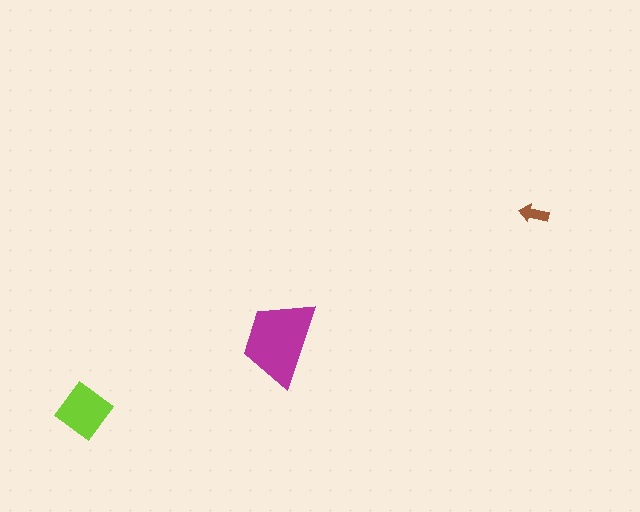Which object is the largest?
The magenta trapezoid.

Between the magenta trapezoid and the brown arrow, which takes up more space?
The magenta trapezoid.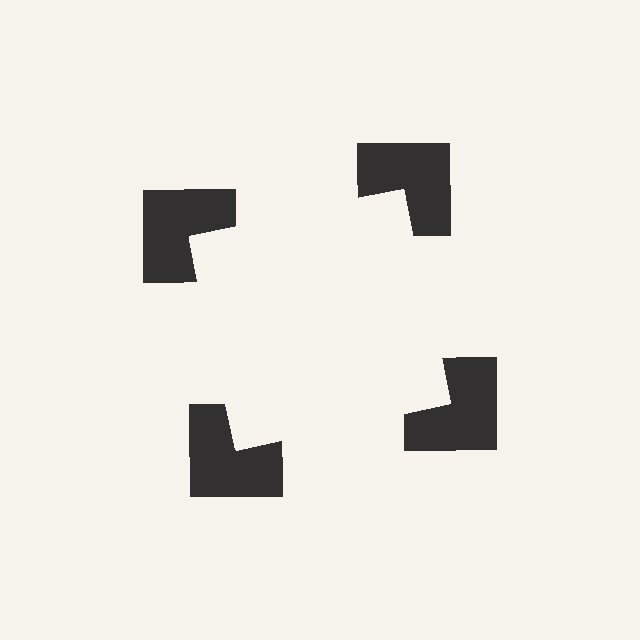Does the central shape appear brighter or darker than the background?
It typically appears slightly brighter than the background, even though no actual brightness change is drawn.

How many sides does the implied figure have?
4 sides.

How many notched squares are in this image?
There are 4 — one at each vertex of the illusory square.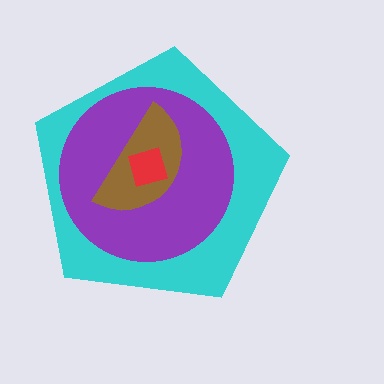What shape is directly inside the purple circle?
The brown semicircle.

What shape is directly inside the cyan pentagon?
The purple circle.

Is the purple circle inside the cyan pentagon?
Yes.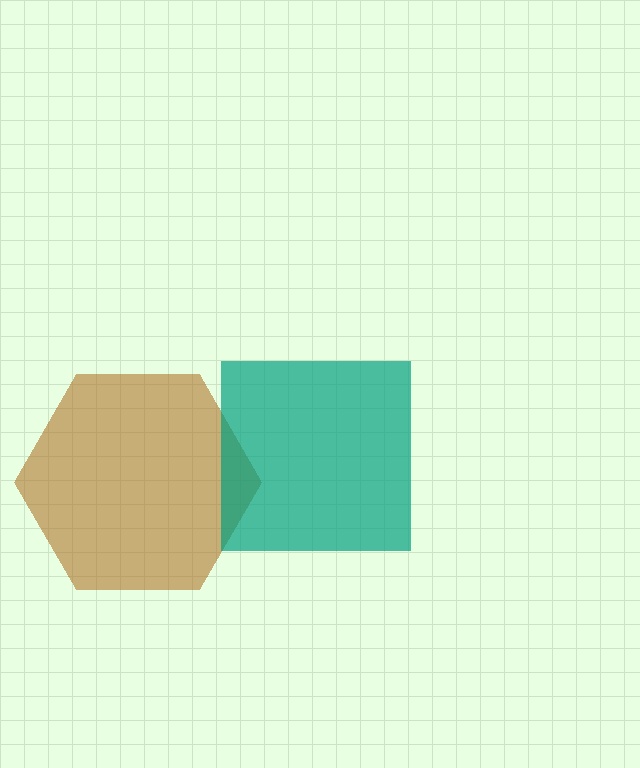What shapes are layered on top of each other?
The layered shapes are: a brown hexagon, a teal square.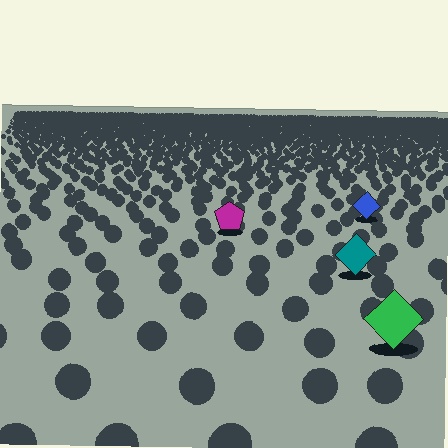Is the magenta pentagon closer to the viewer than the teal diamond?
No. The teal diamond is closer — you can tell from the texture gradient: the ground texture is coarser near it.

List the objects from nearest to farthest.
From nearest to farthest: the green diamond, the teal diamond, the magenta pentagon, the blue diamond.